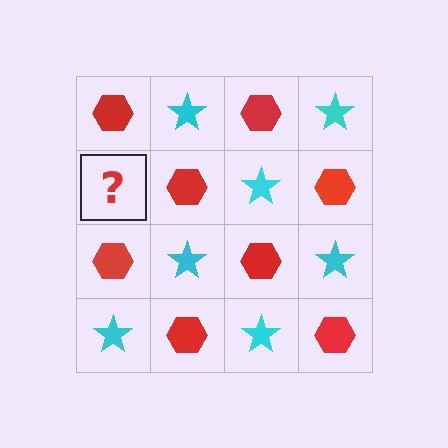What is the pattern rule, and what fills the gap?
The rule is that it alternates red hexagon and cyan star in a checkerboard pattern. The gap should be filled with a cyan star.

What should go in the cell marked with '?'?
The missing cell should contain a cyan star.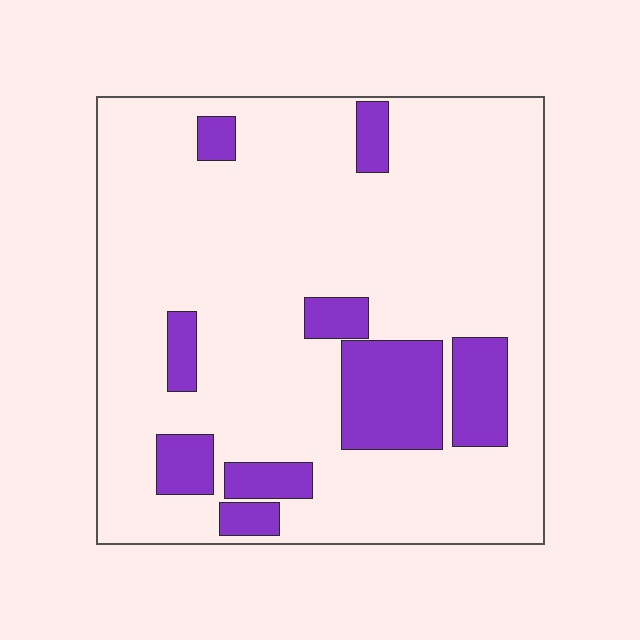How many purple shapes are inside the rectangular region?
9.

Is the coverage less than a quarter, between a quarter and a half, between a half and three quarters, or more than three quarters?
Less than a quarter.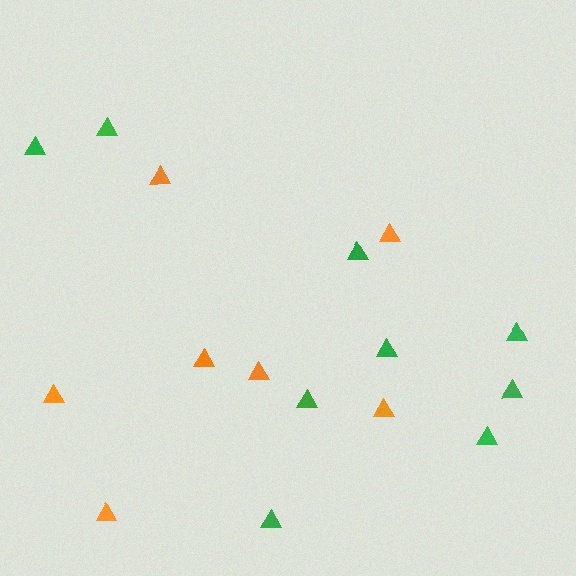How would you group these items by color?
There are 2 groups: one group of green triangles (9) and one group of orange triangles (7).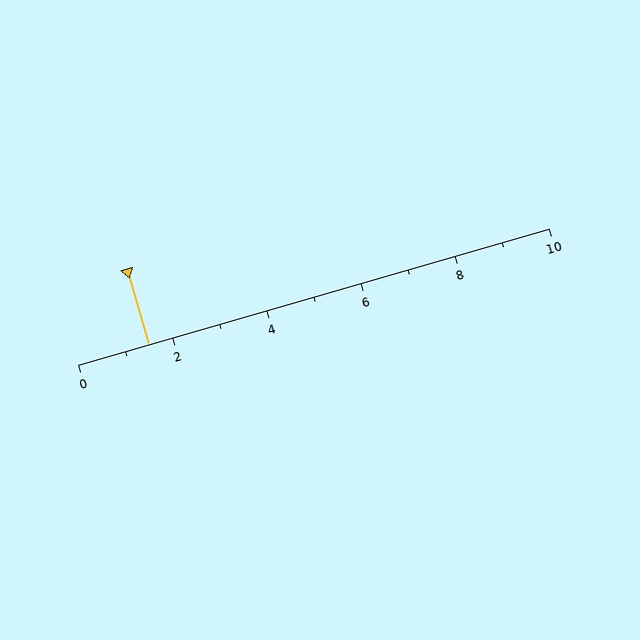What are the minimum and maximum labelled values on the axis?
The axis runs from 0 to 10.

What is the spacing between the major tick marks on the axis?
The major ticks are spaced 2 apart.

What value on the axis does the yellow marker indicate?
The marker indicates approximately 1.5.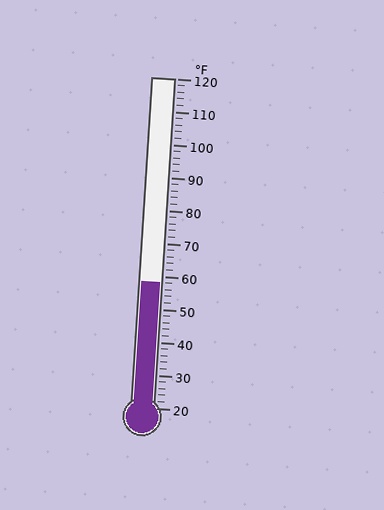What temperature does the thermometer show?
The thermometer shows approximately 58°F.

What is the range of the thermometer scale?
The thermometer scale ranges from 20°F to 120°F.